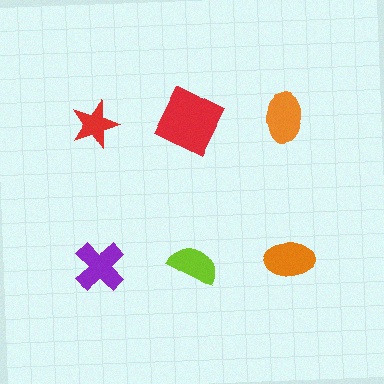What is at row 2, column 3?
An orange ellipse.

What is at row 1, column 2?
A red square.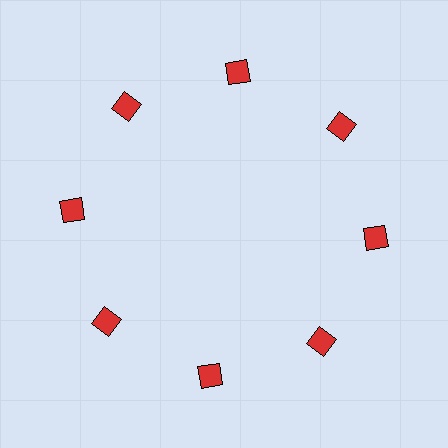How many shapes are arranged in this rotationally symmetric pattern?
There are 8 shapes, arranged in 8 groups of 1.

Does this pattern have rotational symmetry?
Yes, this pattern has 8-fold rotational symmetry. It looks the same after rotating 45 degrees around the center.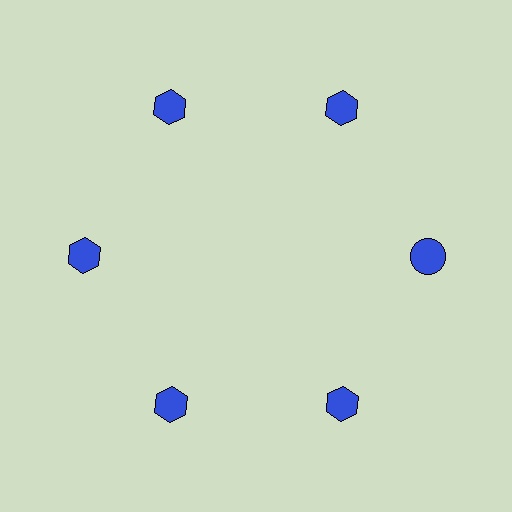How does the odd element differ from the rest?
It has a different shape: circle instead of hexagon.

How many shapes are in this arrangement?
There are 6 shapes arranged in a ring pattern.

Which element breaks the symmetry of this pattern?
The blue circle at roughly the 3 o'clock position breaks the symmetry. All other shapes are blue hexagons.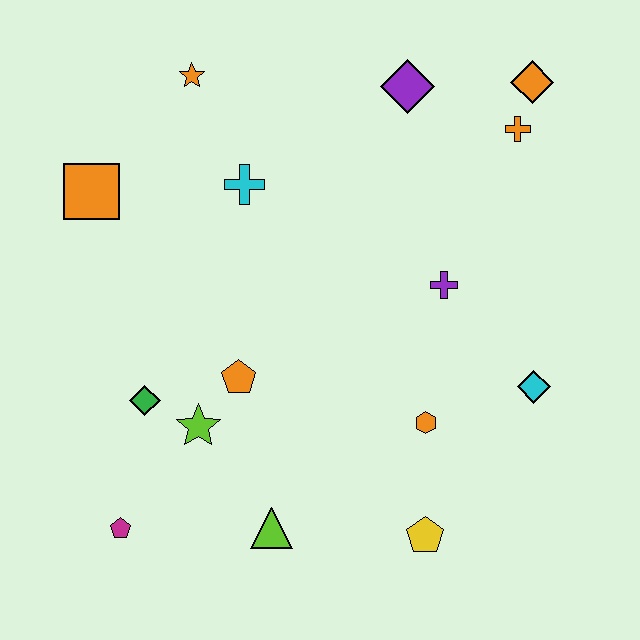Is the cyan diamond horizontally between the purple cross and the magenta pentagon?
No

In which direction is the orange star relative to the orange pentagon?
The orange star is above the orange pentagon.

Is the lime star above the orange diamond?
No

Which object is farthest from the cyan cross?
The yellow pentagon is farthest from the cyan cross.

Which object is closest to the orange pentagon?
The lime star is closest to the orange pentagon.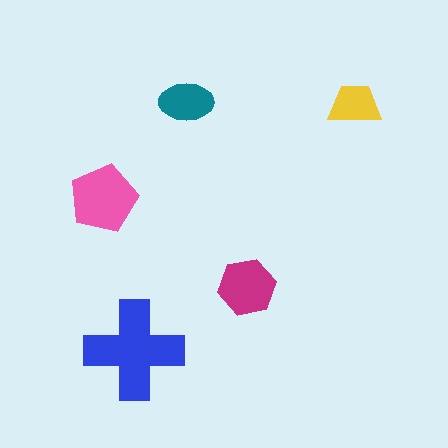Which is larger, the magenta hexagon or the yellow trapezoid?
The magenta hexagon.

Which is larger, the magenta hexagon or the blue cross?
The blue cross.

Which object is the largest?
The blue cross.